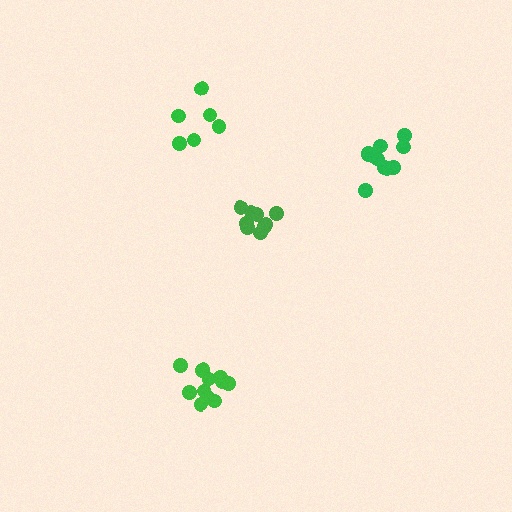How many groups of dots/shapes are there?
There are 4 groups.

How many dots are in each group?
Group 1: 9 dots, Group 2: 6 dots, Group 3: 11 dots, Group 4: 11 dots (37 total).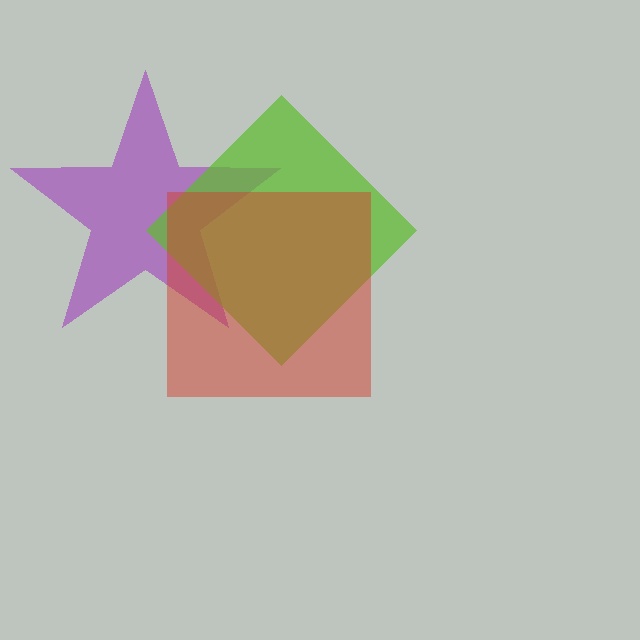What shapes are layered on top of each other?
The layered shapes are: a purple star, a lime diamond, a red square.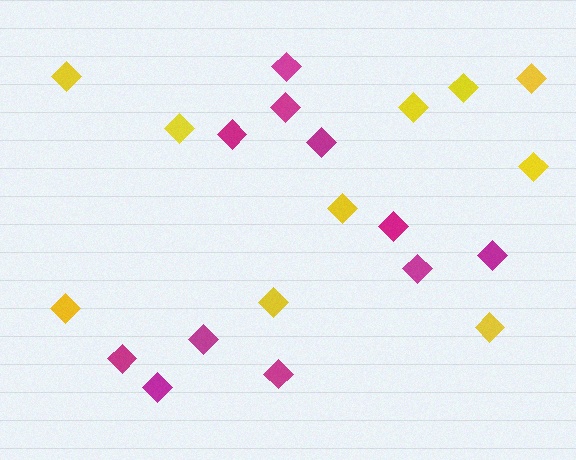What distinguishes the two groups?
There are 2 groups: one group of yellow diamonds (10) and one group of magenta diamonds (11).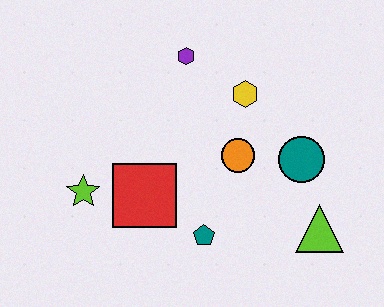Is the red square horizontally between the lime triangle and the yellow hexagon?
No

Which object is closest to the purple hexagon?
The yellow hexagon is closest to the purple hexagon.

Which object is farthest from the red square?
The lime triangle is farthest from the red square.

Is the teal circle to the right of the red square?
Yes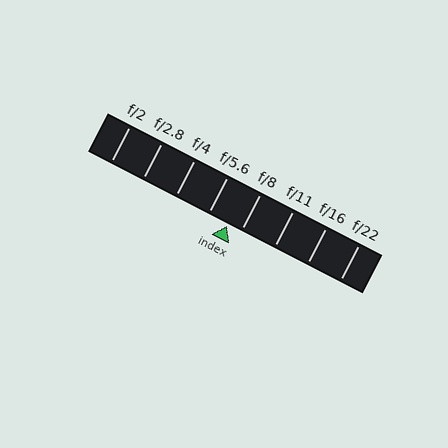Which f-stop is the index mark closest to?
The index mark is closest to f/8.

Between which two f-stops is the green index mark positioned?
The index mark is between f/5.6 and f/8.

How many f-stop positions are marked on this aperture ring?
There are 8 f-stop positions marked.